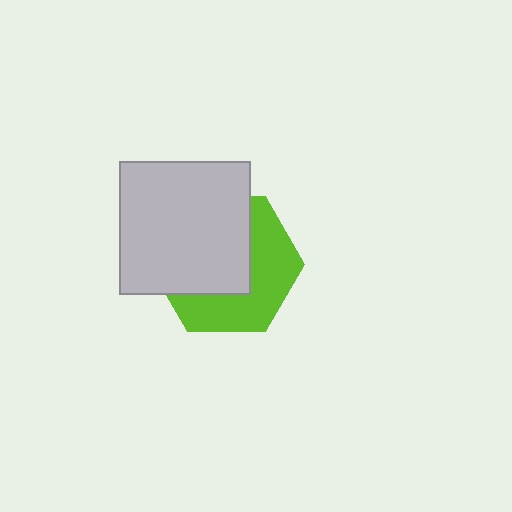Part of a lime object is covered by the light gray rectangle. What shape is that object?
It is a hexagon.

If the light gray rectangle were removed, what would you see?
You would see the complete lime hexagon.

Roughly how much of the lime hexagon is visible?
About half of it is visible (roughly 46%).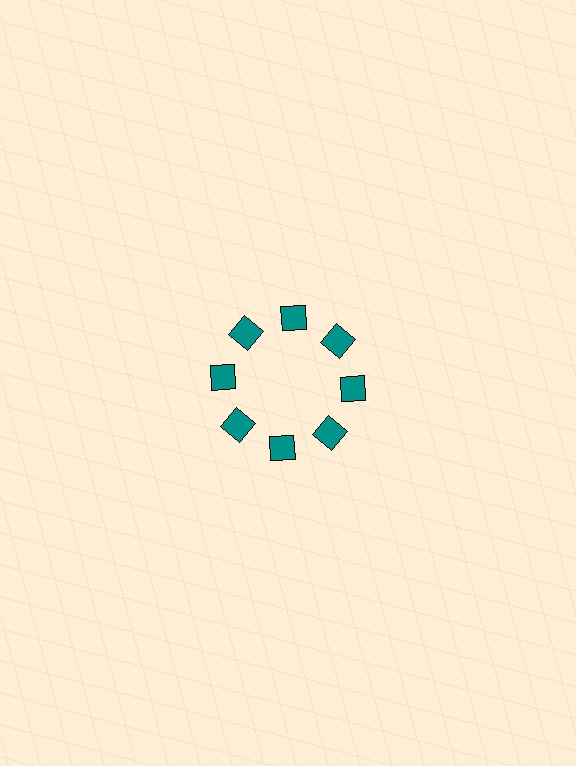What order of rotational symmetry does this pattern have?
This pattern has 8-fold rotational symmetry.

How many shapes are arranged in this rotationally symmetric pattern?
There are 8 shapes, arranged in 8 groups of 1.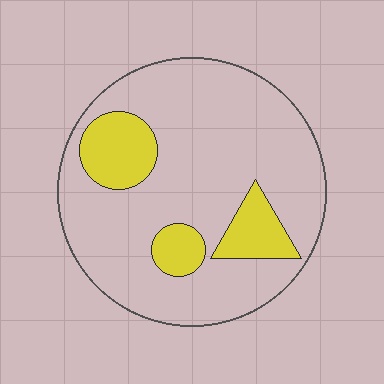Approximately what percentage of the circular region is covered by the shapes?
Approximately 20%.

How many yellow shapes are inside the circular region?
3.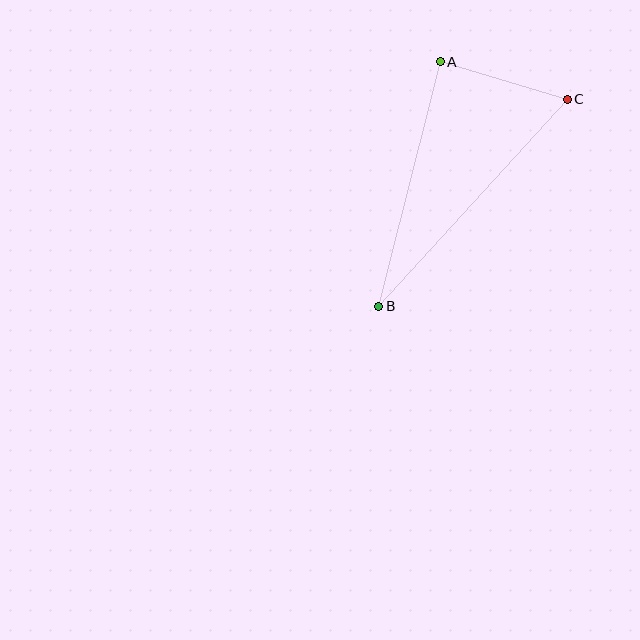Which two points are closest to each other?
Points A and C are closest to each other.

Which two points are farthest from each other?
Points B and C are farthest from each other.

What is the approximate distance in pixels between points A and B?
The distance between A and B is approximately 252 pixels.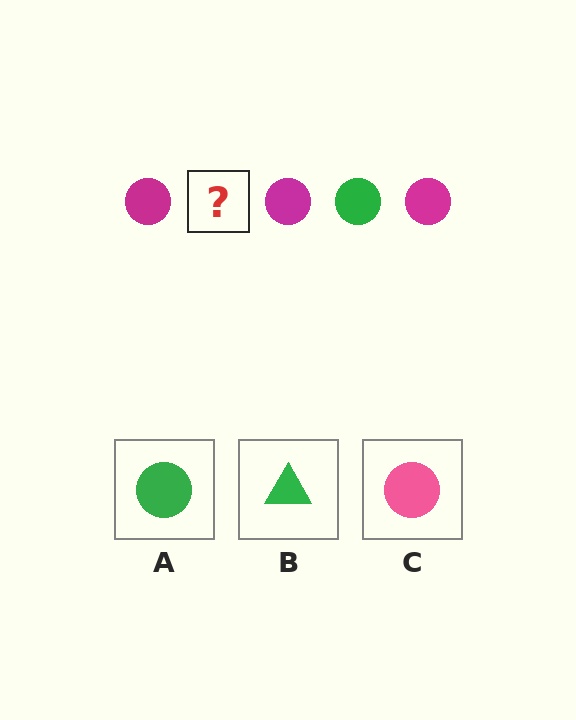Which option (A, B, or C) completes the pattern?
A.